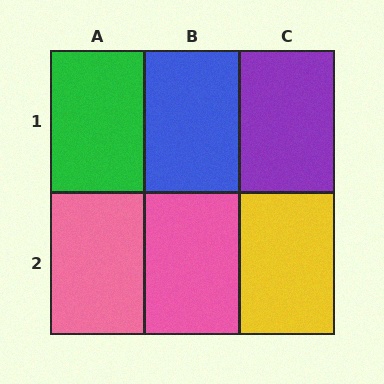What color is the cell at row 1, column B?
Blue.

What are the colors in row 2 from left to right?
Pink, pink, yellow.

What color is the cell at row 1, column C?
Purple.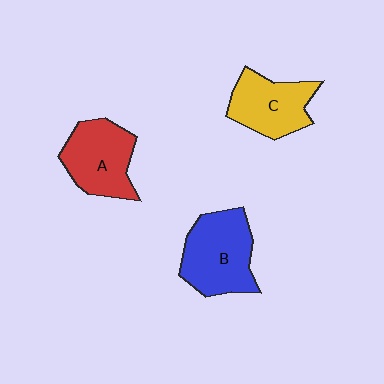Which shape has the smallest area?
Shape C (yellow).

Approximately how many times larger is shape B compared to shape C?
Approximately 1.2 times.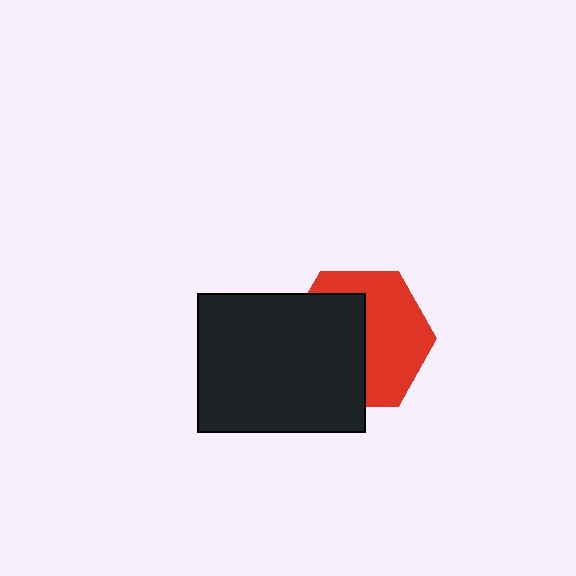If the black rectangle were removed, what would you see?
You would see the complete red hexagon.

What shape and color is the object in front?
The object in front is a black rectangle.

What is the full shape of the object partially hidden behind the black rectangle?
The partially hidden object is a red hexagon.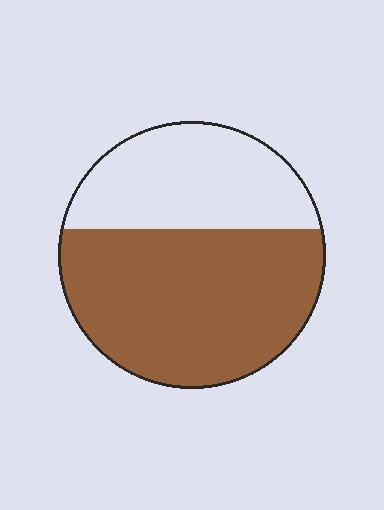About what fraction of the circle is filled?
About five eighths (5/8).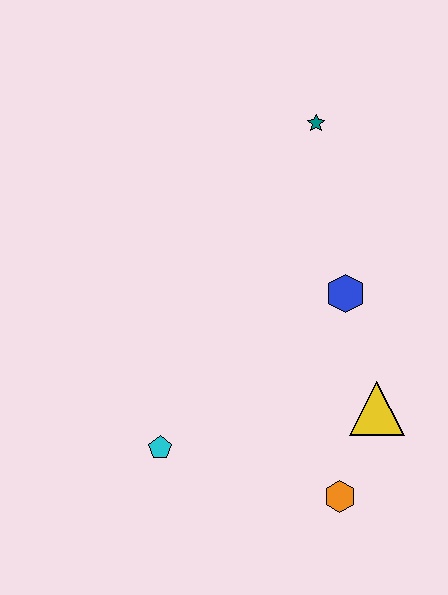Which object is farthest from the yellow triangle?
The teal star is farthest from the yellow triangle.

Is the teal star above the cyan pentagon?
Yes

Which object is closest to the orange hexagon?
The yellow triangle is closest to the orange hexagon.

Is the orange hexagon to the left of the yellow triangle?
Yes